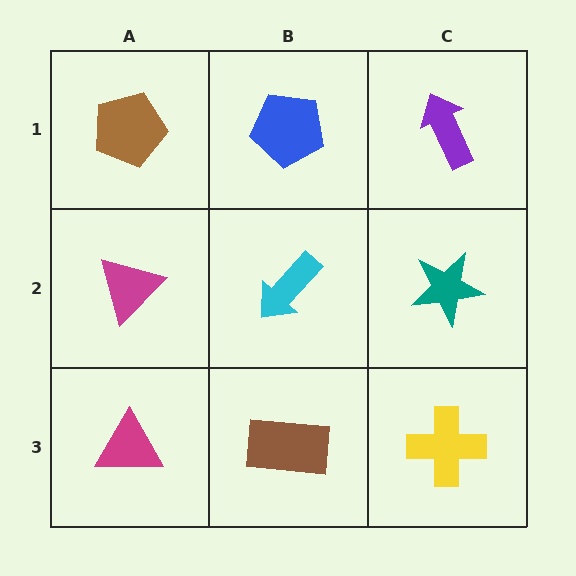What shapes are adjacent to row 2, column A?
A brown pentagon (row 1, column A), a magenta triangle (row 3, column A), a cyan arrow (row 2, column B).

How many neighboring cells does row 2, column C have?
3.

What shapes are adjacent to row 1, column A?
A magenta triangle (row 2, column A), a blue pentagon (row 1, column B).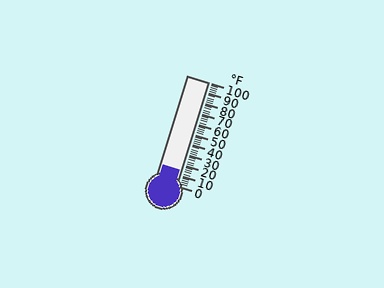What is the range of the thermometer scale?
The thermometer scale ranges from 0°F to 100°F.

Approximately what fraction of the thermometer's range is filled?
The thermometer is filled to approximately 15% of its range.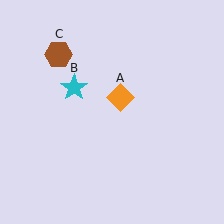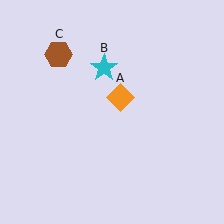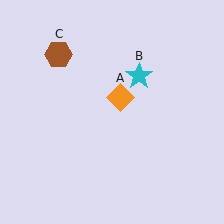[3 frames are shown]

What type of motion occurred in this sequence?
The cyan star (object B) rotated clockwise around the center of the scene.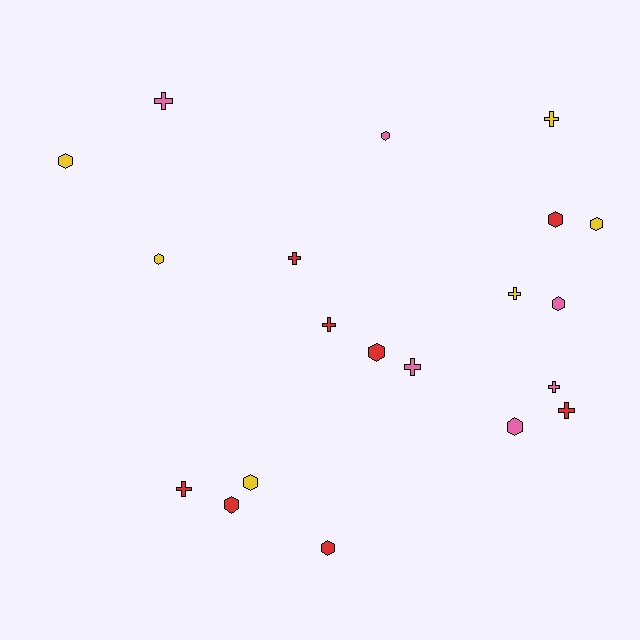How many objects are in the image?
There are 20 objects.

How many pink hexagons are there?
There are 3 pink hexagons.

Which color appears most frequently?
Red, with 8 objects.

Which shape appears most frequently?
Hexagon, with 11 objects.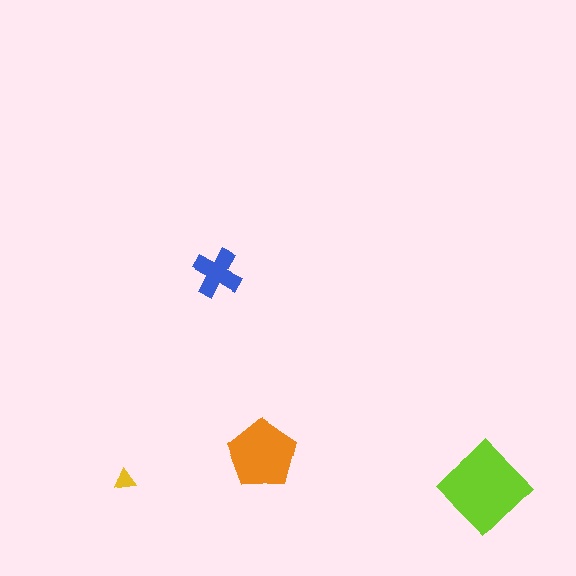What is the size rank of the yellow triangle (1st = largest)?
4th.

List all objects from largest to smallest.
The lime diamond, the orange pentagon, the blue cross, the yellow triangle.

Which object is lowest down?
The yellow triangle is bottommost.